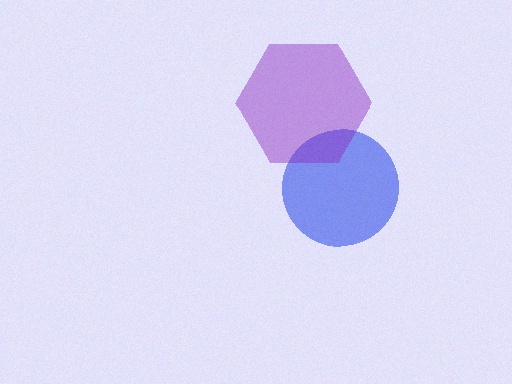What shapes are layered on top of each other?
The layered shapes are: a blue circle, a purple hexagon.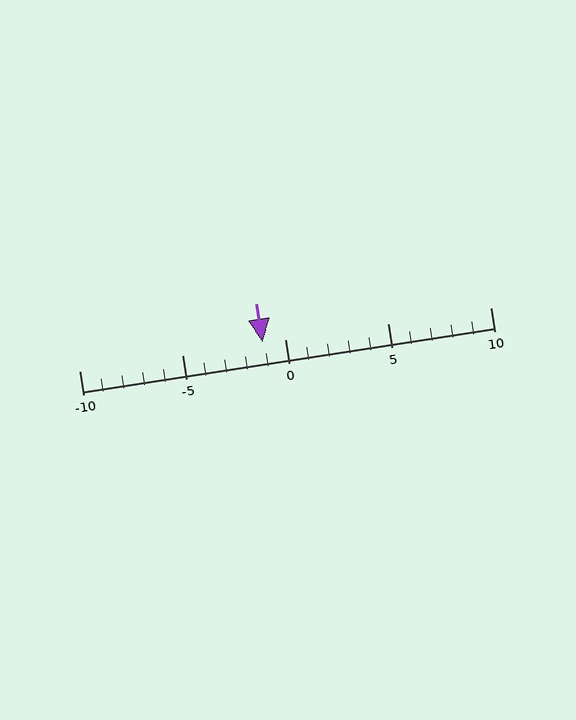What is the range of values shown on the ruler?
The ruler shows values from -10 to 10.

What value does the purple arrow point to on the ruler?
The purple arrow points to approximately -1.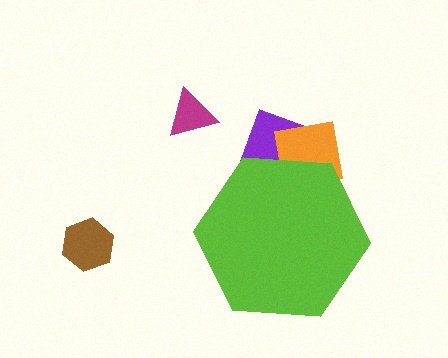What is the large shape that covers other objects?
A lime hexagon.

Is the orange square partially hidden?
Yes, the orange square is partially hidden behind the lime hexagon.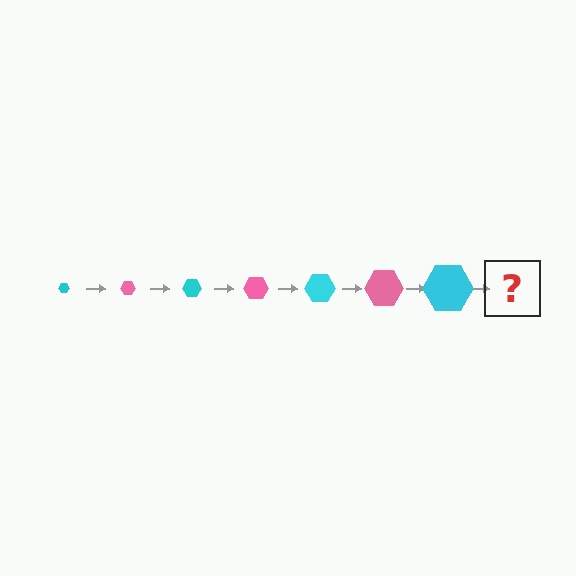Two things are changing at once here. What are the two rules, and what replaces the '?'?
The two rules are that the hexagon grows larger each step and the color cycles through cyan and pink. The '?' should be a pink hexagon, larger than the previous one.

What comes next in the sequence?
The next element should be a pink hexagon, larger than the previous one.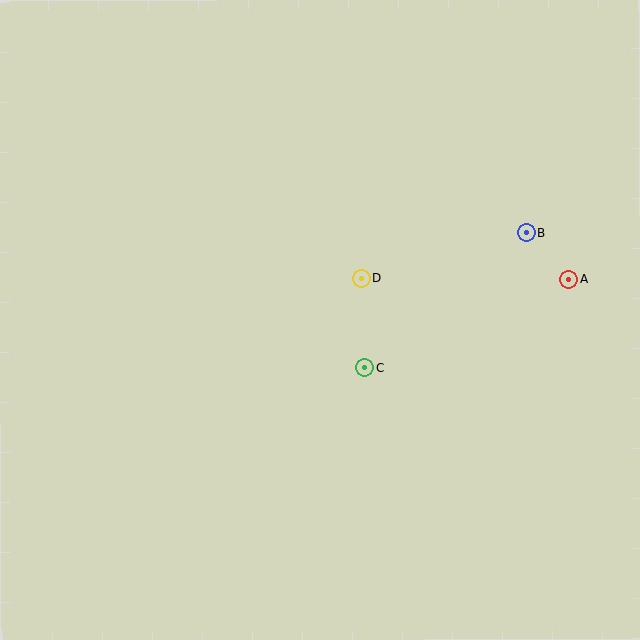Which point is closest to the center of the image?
Point D at (361, 278) is closest to the center.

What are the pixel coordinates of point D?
Point D is at (361, 278).